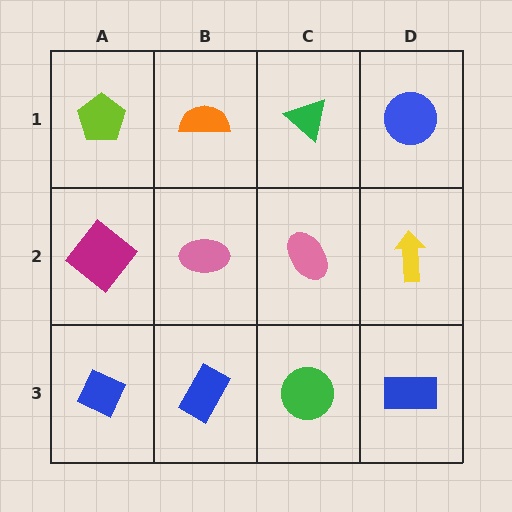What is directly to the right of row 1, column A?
An orange semicircle.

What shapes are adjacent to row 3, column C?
A pink ellipse (row 2, column C), a blue rectangle (row 3, column B), a blue rectangle (row 3, column D).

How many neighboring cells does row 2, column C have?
4.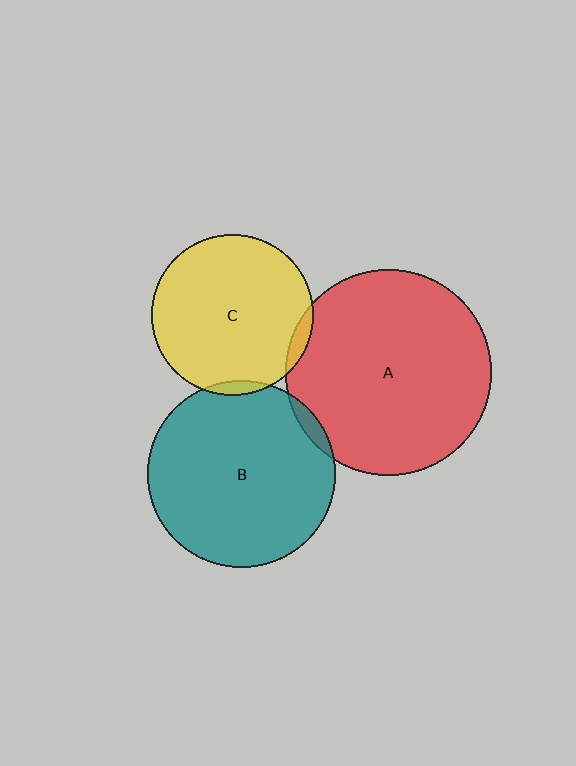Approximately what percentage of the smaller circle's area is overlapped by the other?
Approximately 5%.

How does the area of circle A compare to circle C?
Approximately 1.6 times.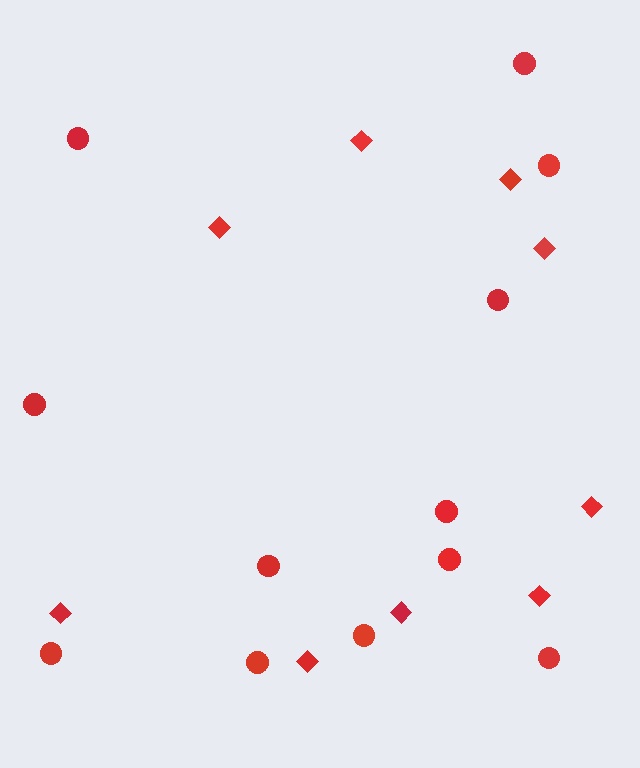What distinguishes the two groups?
There are 2 groups: one group of circles (12) and one group of diamonds (9).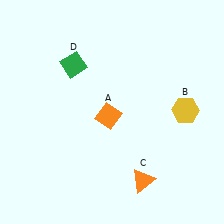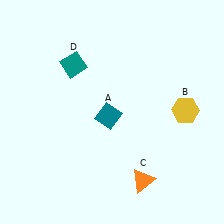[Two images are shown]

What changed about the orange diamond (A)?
In Image 1, A is orange. In Image 2, it changed to teal.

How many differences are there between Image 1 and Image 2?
There are 2 differences between the two images.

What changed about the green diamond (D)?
In Image 1, D is green. In Image 2, it changed to teal.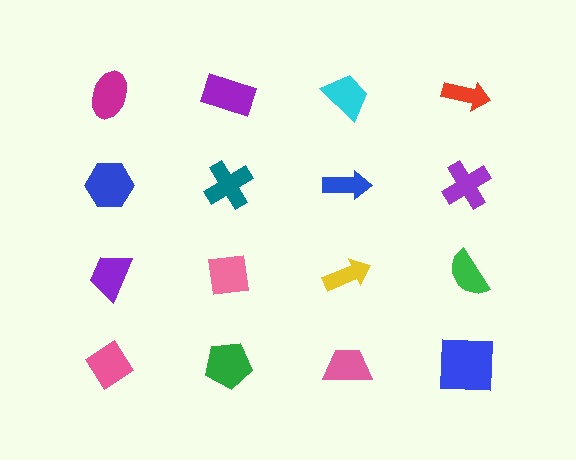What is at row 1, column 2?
A purple rectangle.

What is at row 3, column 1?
A purple trapezoid.